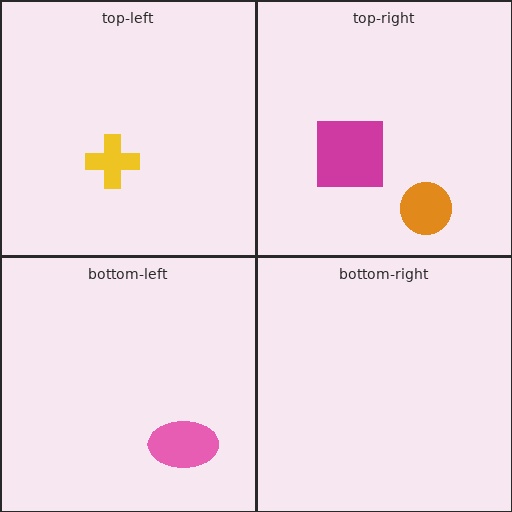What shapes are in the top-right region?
The magenta square, the orange circle.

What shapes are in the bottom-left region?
The pink ellipse.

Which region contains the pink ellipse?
The bottom-left region.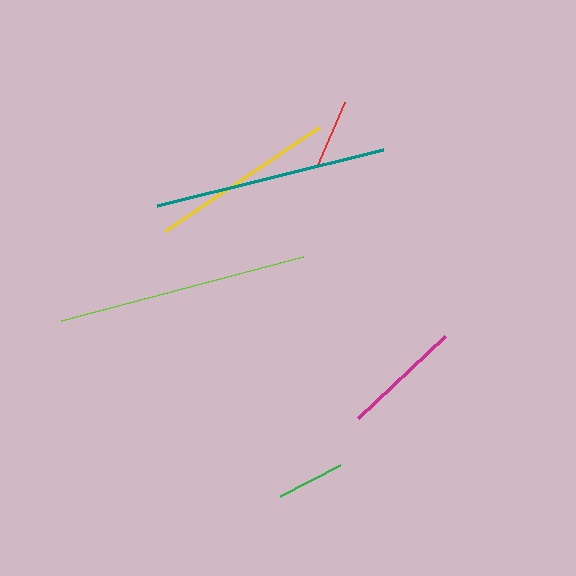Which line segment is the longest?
The lime line is the longest at approximately 249 pixels.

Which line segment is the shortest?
The green line is the shortest at approximately 67 pixels.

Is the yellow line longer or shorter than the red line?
The yellow line is longer than the red line.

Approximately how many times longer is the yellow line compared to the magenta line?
The yellow line is approximately 1.6 times the length of the magenta line.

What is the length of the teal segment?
The teal segment is approximately 232 pixels long.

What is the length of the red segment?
The red segment is approximately 71 pixels long.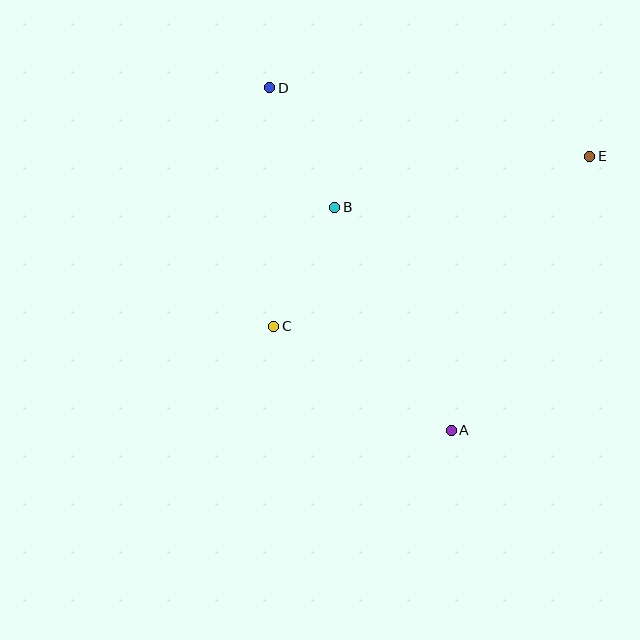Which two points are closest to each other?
Points B and C are closest to each other.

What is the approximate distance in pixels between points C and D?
The distance between C and D is approximately 238 pixels.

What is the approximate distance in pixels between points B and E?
The distance between B and E is approximately 260 pixels.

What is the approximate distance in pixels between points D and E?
The distance between D and E is approximately 327 pixels.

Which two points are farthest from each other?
Points A and D are farthest from each other.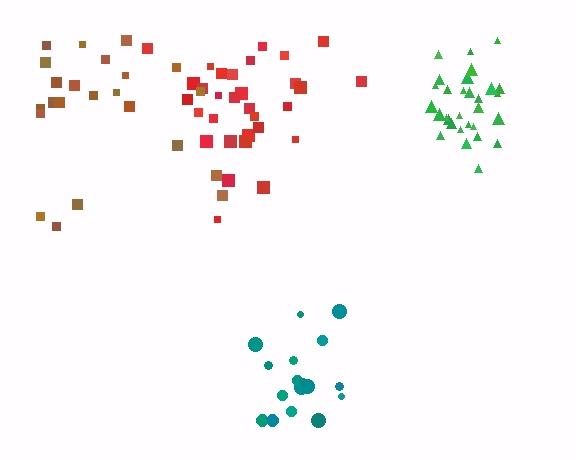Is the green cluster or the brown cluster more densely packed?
Green.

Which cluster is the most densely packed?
Green.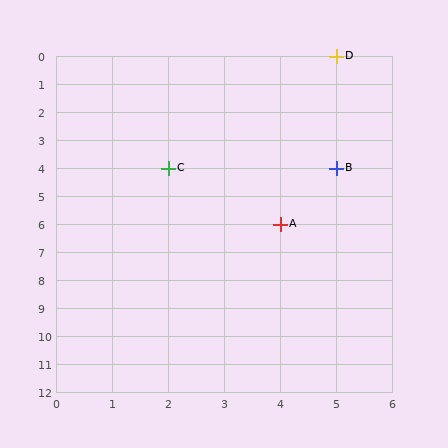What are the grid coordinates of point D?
Point D is at grid coordinates (5, 0).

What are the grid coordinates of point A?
Point A is at grid coordinates (4, 6).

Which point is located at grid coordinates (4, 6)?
Point A is at (4, 6).